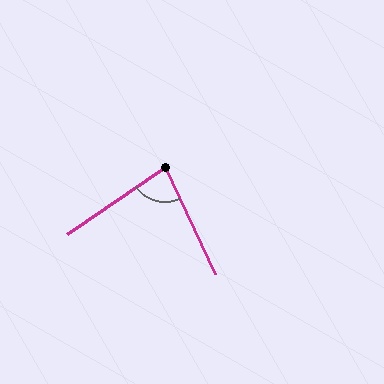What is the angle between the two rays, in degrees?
Approximately 81 degrees.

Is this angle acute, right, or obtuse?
It is acute.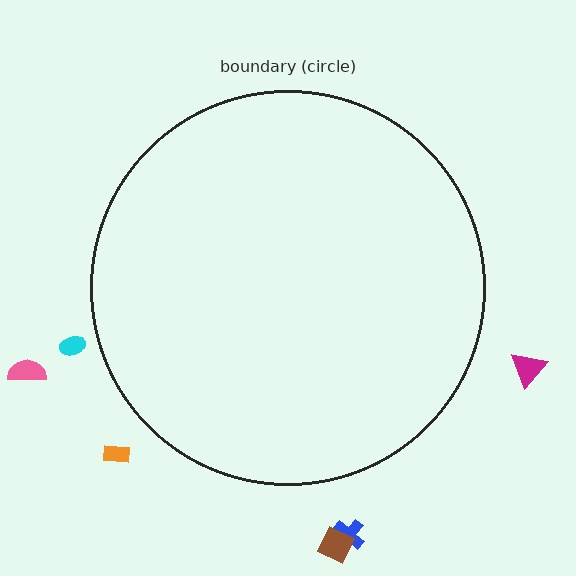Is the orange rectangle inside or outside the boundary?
Outside.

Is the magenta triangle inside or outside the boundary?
Outside.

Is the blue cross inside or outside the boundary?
Outside.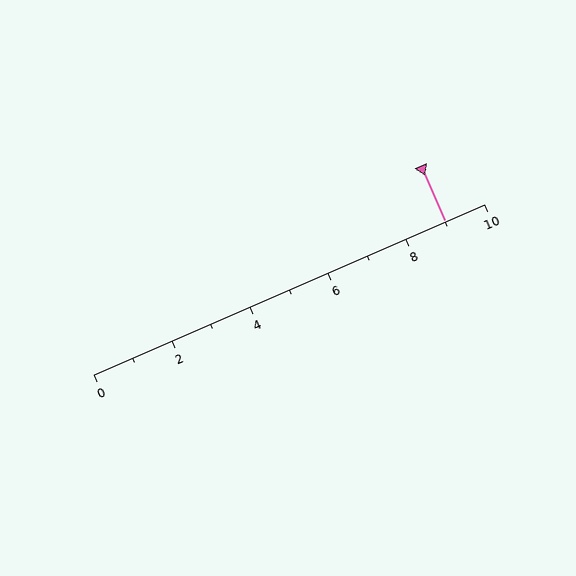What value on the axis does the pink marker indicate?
The marker indicates approximately 9.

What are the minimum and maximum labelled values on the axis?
The axis runs from 0 to 10.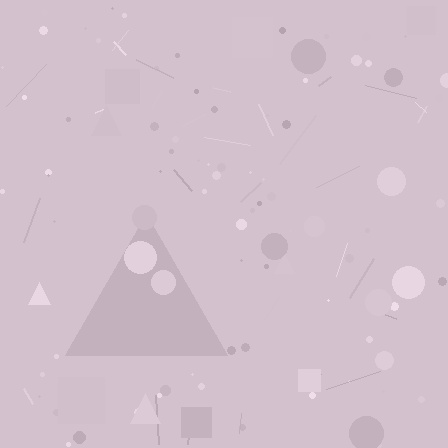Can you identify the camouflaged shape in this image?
The camouflaged shape is a triangle.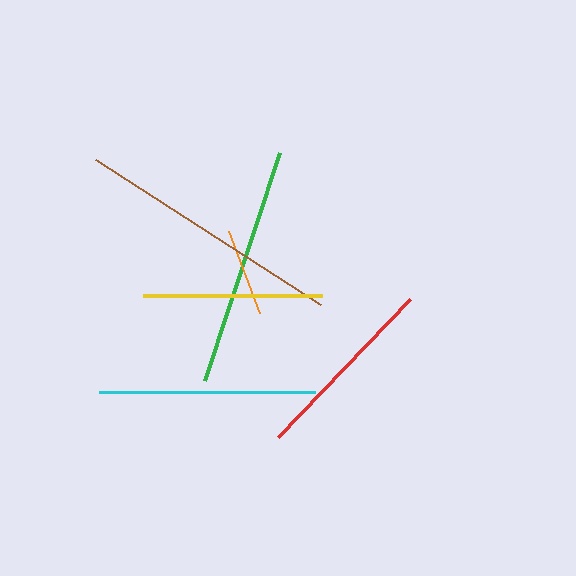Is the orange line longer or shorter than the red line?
The red line is longer than the orange line.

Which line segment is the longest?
The brown line is the longest at approximately 268 pixels.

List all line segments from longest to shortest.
From longest to shortest: brown, green, cyan, red, yellow, orange.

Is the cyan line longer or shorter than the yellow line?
The cyan line is longer than the yellow line.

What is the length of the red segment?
The red segment is approximately 191 pixels long.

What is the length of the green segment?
The green segment is approximately 239 pixels long.